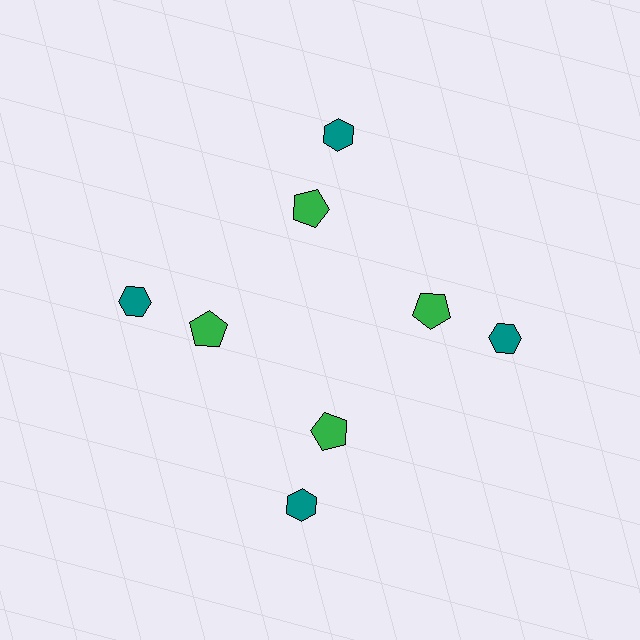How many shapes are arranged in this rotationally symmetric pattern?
There are 8 shapes, arranged in 4 groups of 2.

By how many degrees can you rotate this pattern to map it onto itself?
The pattern maps onto itself every 90 degrees of rotation.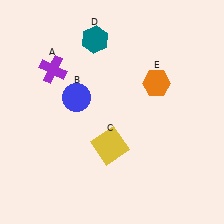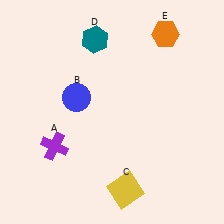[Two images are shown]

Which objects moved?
The objects that moved are: the purple cross (A), the yellow square (C), the orange hexagon (E).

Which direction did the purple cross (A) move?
The purple cross (A) moved down.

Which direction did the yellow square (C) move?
The yellow square (C) moved down.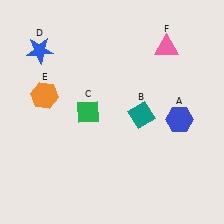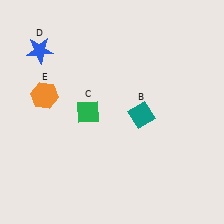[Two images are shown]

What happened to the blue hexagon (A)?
The blue hexagon (A) was removed in Image 2. It was in the bottom-right area of Image 1.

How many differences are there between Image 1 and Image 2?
There are 2 differences between the two images.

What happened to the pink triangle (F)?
The pink triangle (F) was removed in Image 2. It was in the top-right area of Image 1.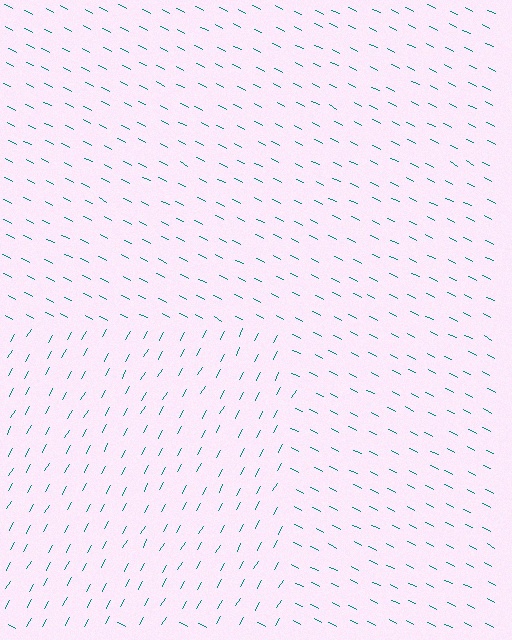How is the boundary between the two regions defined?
The boundary is defined purely by a change in line orientation (approximately 88 degrees difference). All lines are the same color and thickness.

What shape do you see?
I see a rectangle.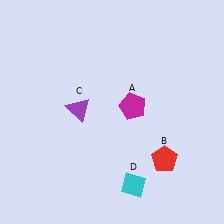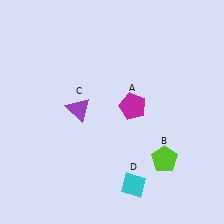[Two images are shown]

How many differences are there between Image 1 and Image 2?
There is 1 difference between the two images.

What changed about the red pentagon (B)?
In Image 1, B is red. In Image 2, it changed to lime.